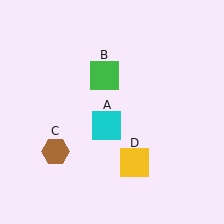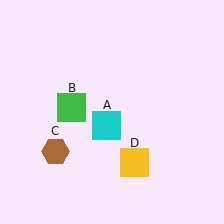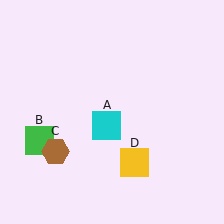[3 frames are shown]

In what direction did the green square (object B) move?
The green square (object B) moved down and to the left.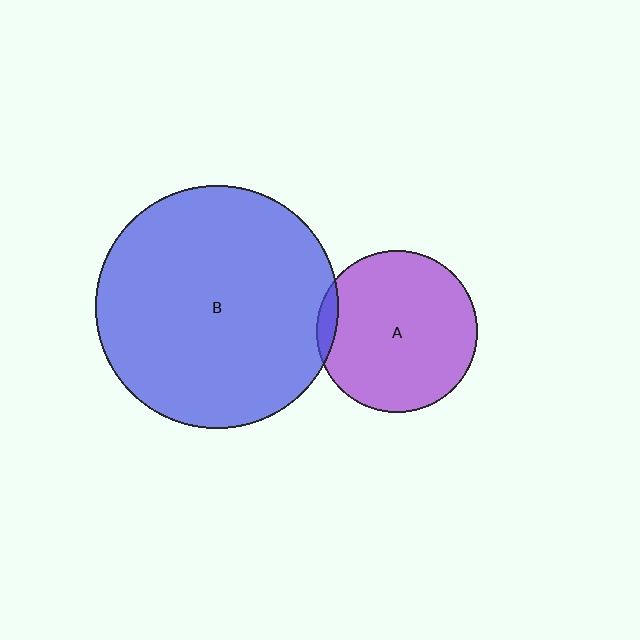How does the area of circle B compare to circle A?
Approximately 2.3 times.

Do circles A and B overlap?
Yes.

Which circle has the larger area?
Circle B (blue).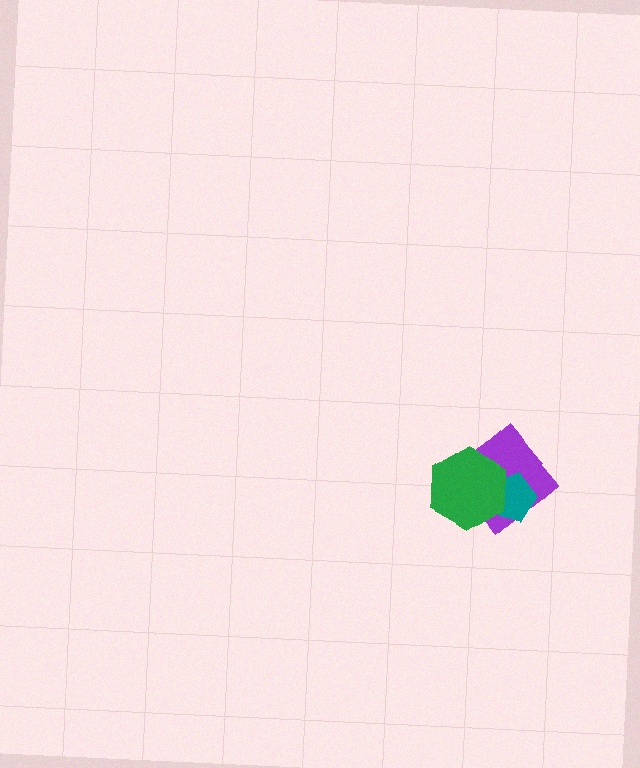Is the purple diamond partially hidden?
Yes, it is partially covered by another shape.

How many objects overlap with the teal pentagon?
2 objects overlap with the teal pentagon.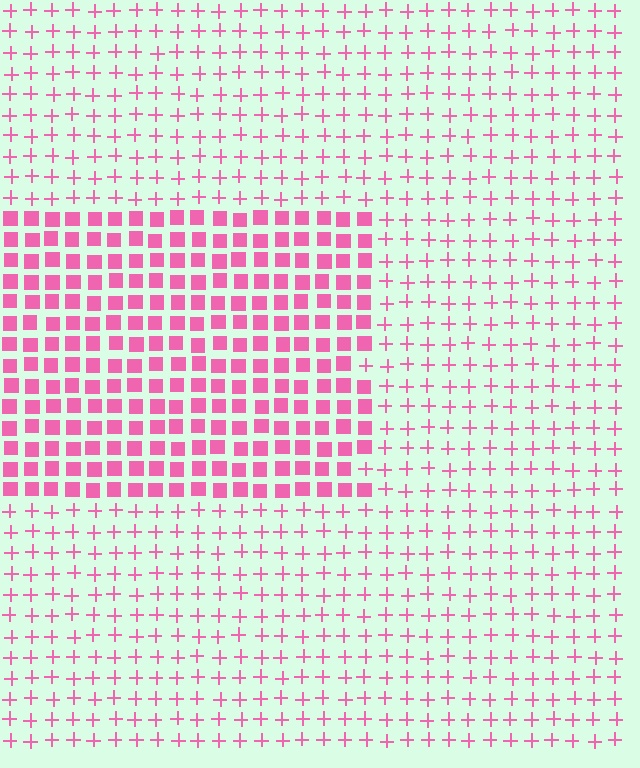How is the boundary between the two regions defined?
The boundary is defined by a change in element shape: squares inside vs. plus signs outside. All elements share the same color and spacing.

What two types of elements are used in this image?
The image uses squares inside the rectangle region and plus signs outside it.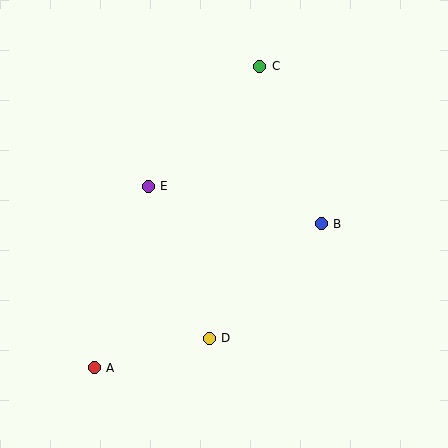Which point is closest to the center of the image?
Point E at (148, 186) is closest to the center.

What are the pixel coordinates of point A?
Point A is at (94, 368).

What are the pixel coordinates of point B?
Point B is at (321, 224).